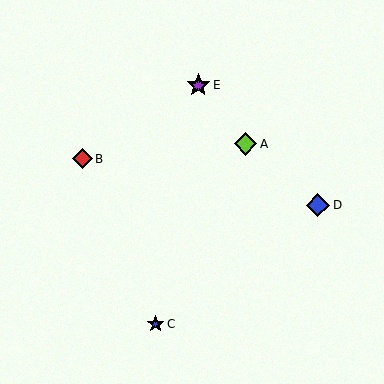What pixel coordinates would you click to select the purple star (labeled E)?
Click at (198, 85) to select the purple star E.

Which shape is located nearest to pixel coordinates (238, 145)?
The lime diamond (labeled A) at (245, 144) is nearest to that location.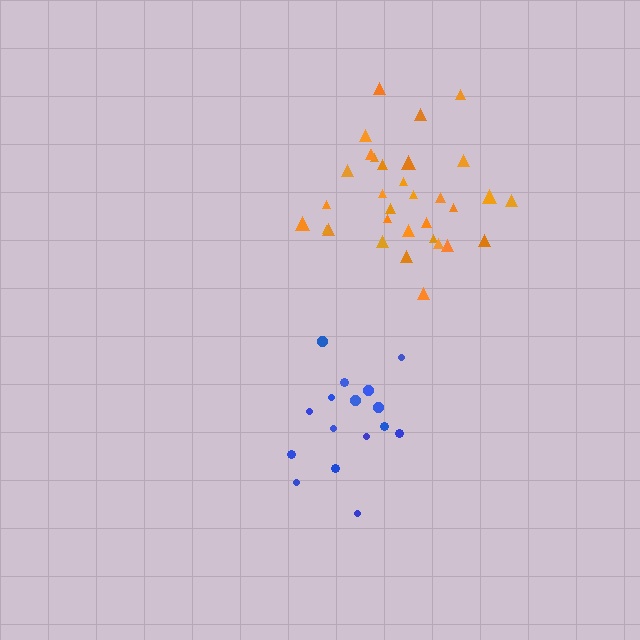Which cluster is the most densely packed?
Orange.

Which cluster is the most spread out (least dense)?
Blue.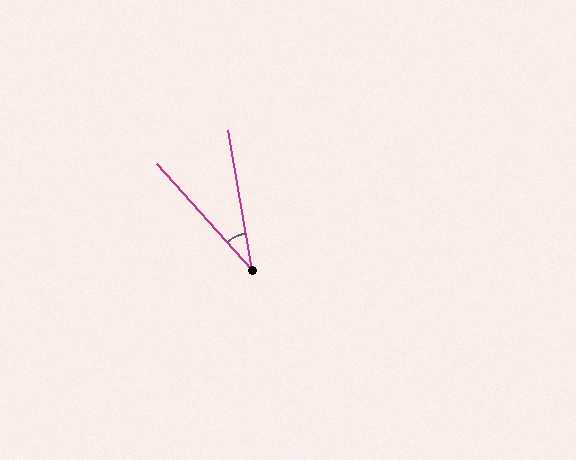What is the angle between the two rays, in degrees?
Approximately 32 degrees.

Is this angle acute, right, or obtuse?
It is acute.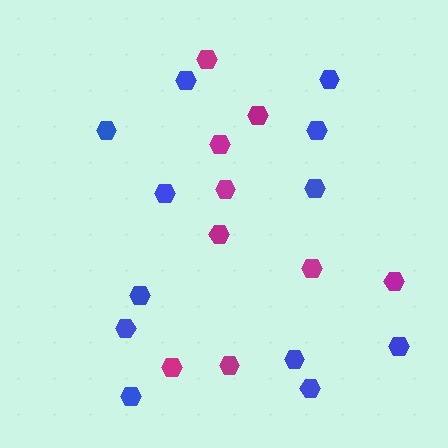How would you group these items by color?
There are 2 groups: one group of magenta hexagons (9) and one group of blue hexagons (12).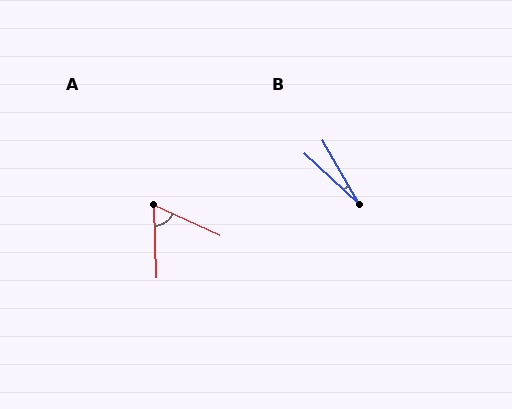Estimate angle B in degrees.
Approximately 17 degrees.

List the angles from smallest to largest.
B (17°), A (64°).